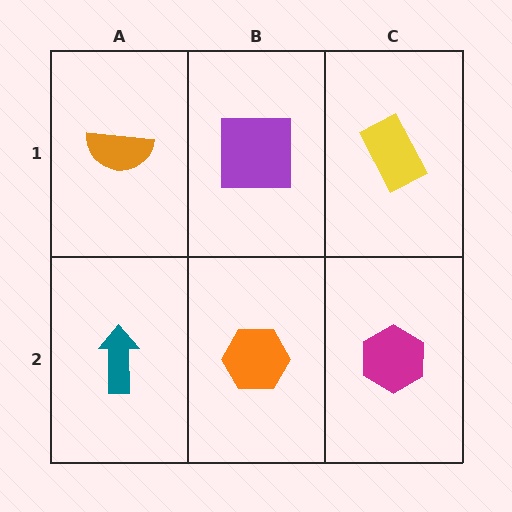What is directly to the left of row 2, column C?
An orange hexagon.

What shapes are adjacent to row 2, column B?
A purple square (row 1, column B), a teal arrow (row 2, column A), a magenta hexagon (row 2, column C).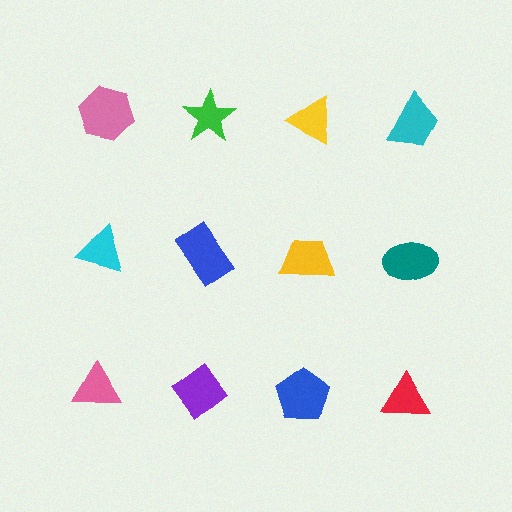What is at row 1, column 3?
A yellow triangle.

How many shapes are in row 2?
4 shapes.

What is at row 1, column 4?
A cyan trapezoid.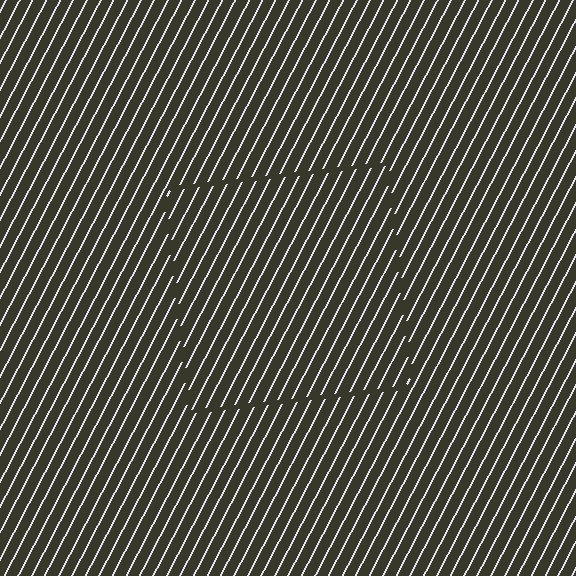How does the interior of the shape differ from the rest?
The interior of the shape contains the same grating, shifted by half a period — the contour is defined by the phase discontinuity where line-ends from the inner and outer gratings abut.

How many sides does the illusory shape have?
4 sides — the line-ends trace a square.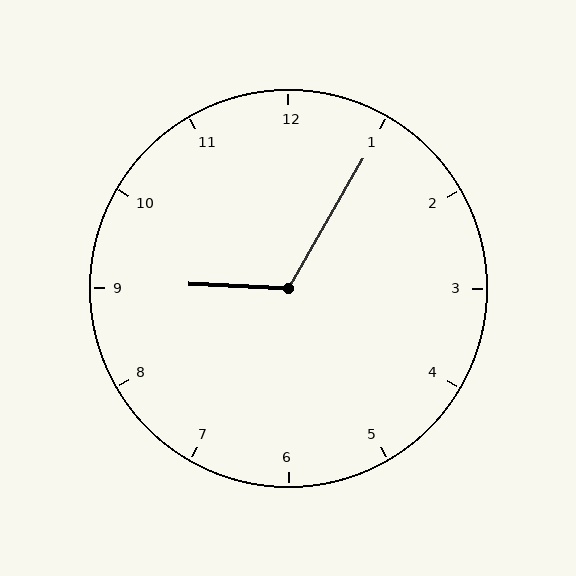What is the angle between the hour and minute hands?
Approximately 118 degrees.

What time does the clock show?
9:05.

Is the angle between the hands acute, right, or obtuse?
It is obtuse.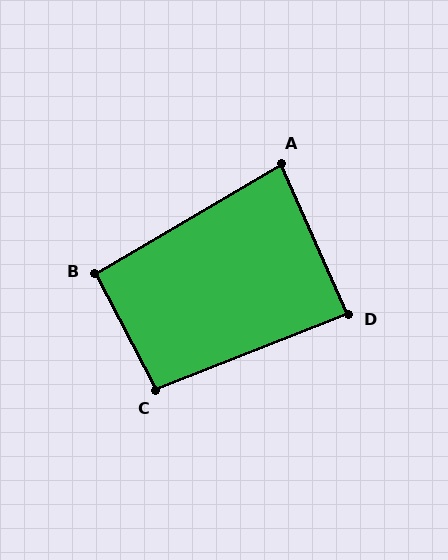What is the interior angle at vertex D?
Approximately 87 degrees (approximately right).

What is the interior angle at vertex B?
Approximately 93 degrees (approximately right).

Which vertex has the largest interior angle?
C, at approximately 96 degrees.